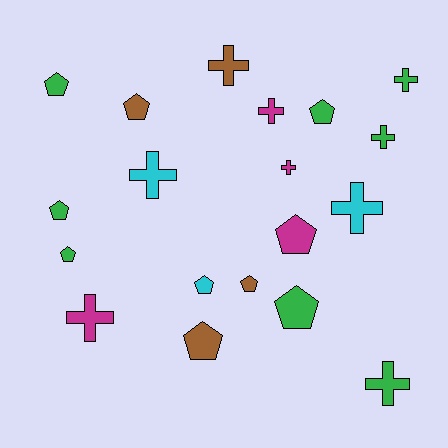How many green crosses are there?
There are 3 green crosses.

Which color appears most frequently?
Green, with 8 objects.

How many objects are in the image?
There are 19 objects.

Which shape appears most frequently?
Pentagon, with 10 objects.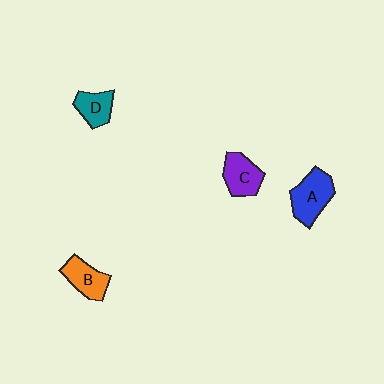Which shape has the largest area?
Shape A (blue).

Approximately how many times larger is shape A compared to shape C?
Approximately 1.2 times.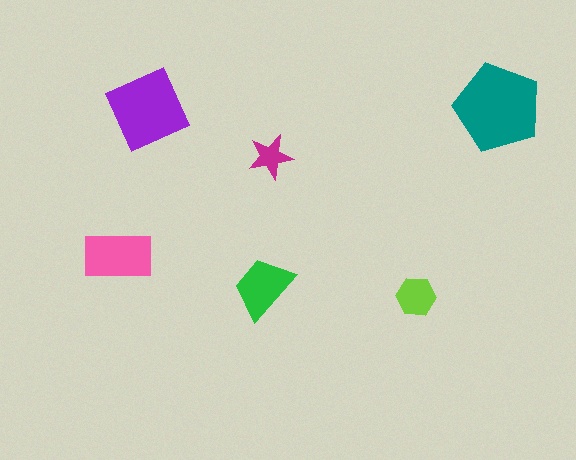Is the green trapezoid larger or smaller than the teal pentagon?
Smaller.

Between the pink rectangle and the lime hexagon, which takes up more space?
The pink rectangle.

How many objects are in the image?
There are 6 objects in the image.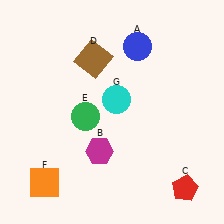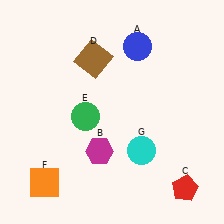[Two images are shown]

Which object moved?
The cyan circle (G) moved down.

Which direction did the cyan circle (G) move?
The cyan circle (G) moved down.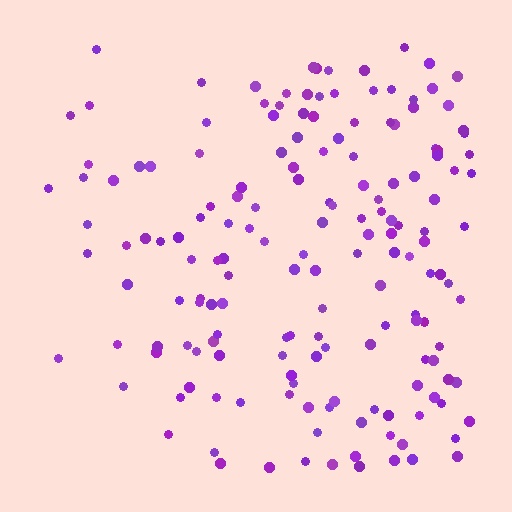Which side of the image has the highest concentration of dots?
The right.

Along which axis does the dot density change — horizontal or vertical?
Horizontal.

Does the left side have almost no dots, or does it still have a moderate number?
Still a moderate number, just noticeably fewer than the right.